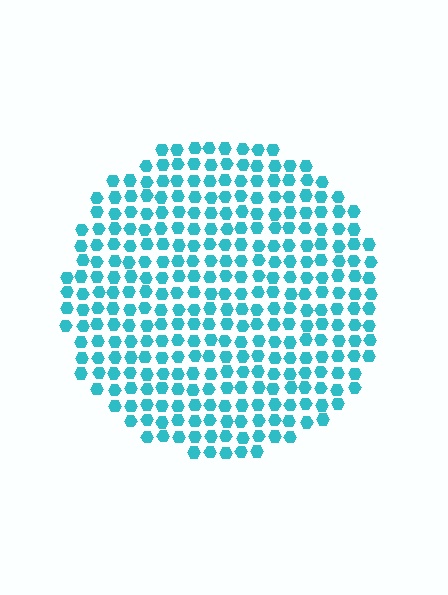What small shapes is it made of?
It is made of small hexagons.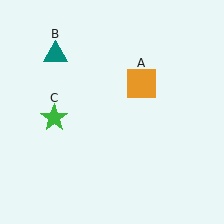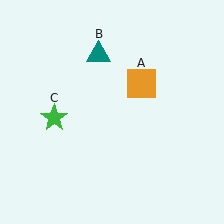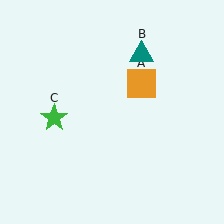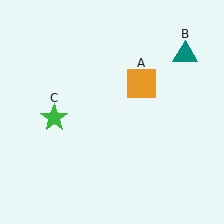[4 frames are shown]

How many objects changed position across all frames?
1 object changed position: teal triangle (object B).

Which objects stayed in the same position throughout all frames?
Orange square (object A) and green star (object C) remained stationary.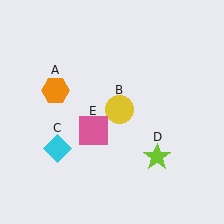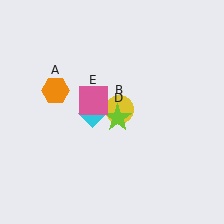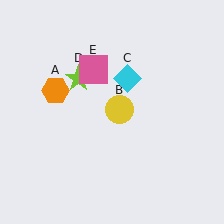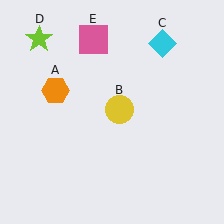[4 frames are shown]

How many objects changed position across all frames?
3 objects changed position: cyan diamond (object C), lime star (object D), pink square (object E).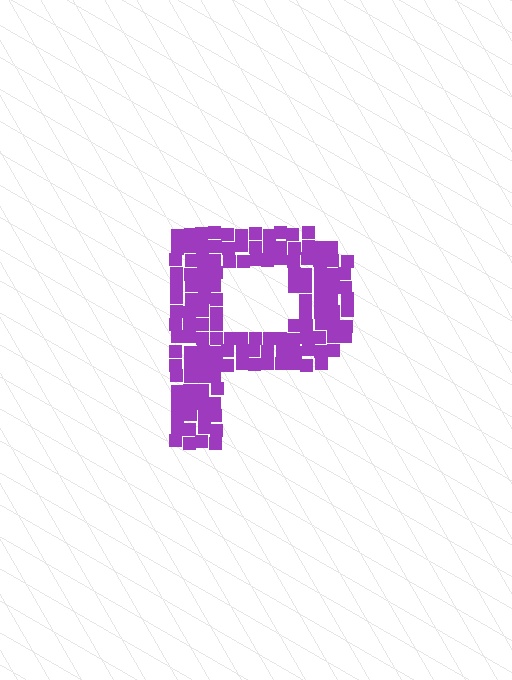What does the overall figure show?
The overall figure shows the letter P.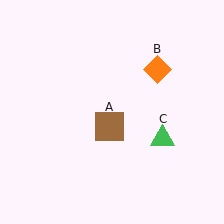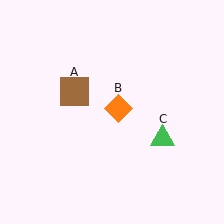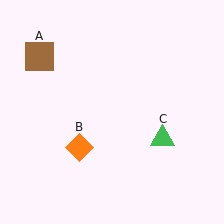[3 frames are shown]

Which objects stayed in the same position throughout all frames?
Green triangle (object C) remained stationary.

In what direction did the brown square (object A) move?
The brown square (object A) moved up and to the left.